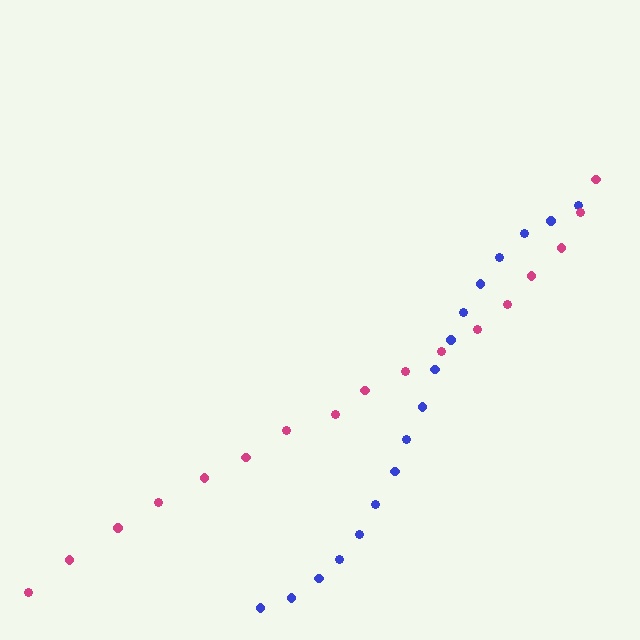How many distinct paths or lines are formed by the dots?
There are 2 distinct paths.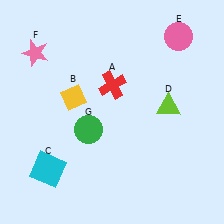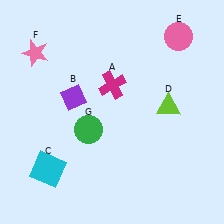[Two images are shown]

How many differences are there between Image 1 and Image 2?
There are 2 differences between the two images.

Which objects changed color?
A changed from red to magenta. B changed from yellow to purple.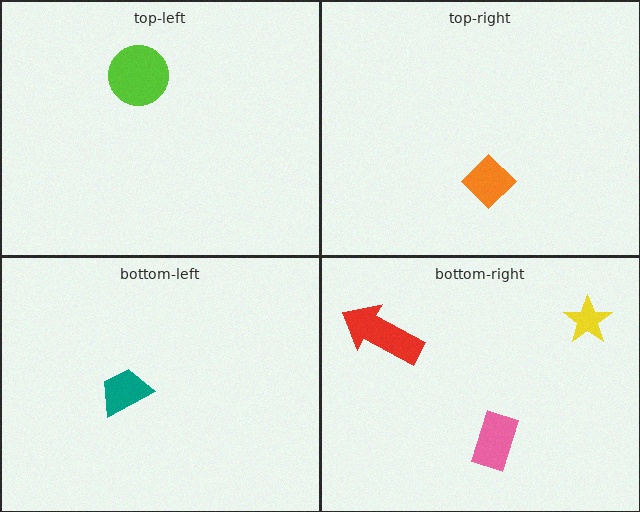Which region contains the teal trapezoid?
The bottom-left region.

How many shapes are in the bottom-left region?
1.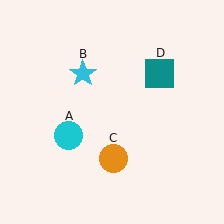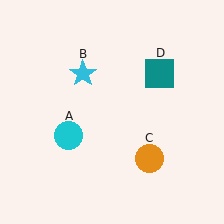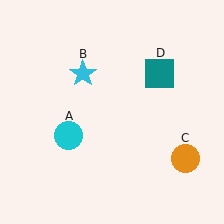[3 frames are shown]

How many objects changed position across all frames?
1 object changed position: orange circle (object C).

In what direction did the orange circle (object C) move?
The orange circle (object C) moved right.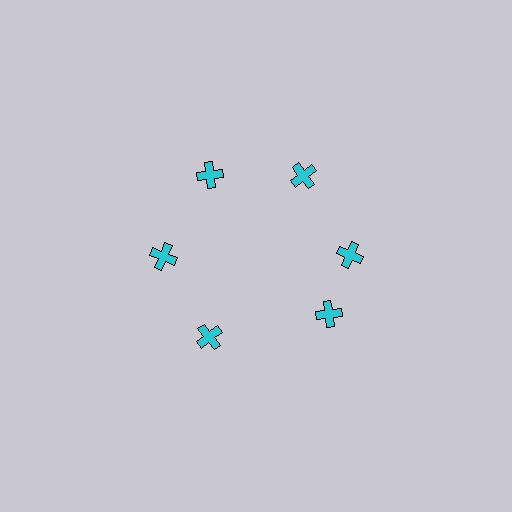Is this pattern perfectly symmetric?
No. The 6 cyan crosses are arranged in a ring, but one element near the 5 o'clock position is rotated out of alignment along the ring, breaking the 6-fold rotational symmetry.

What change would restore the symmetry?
The symmetry would be restored by rotating it back into even spacing with its neighbors so that all 6 crosses sit at equal angles and equal distance from the center.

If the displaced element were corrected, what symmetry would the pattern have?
It would have 6-fold rotational symmetry — the pattern would map onto itself every 60 degrees.